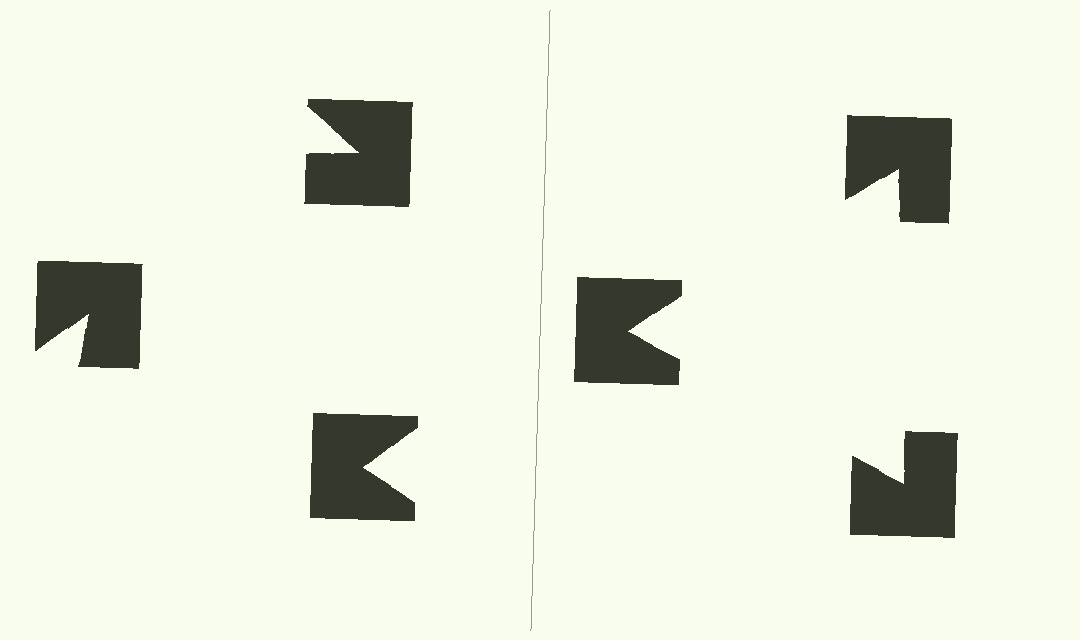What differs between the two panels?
The notched squares are positioned identically on both sides; only the wedge orientations differ. On the right they align to a triangle; on the left they are misaligned.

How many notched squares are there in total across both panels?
6 — 3 on each side.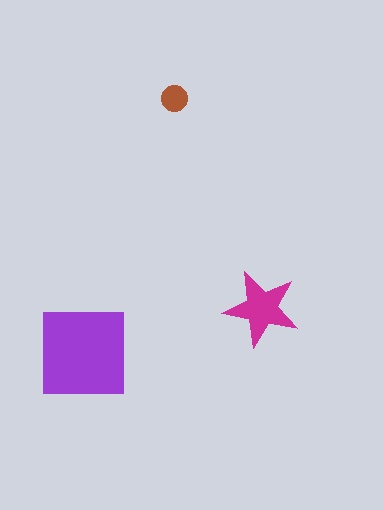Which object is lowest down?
The purple square is bottommost.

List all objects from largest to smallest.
The purple square, the magenta star, the brown circle.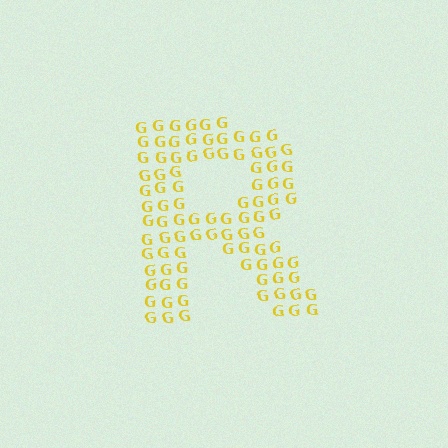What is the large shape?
The large shape is the letter R.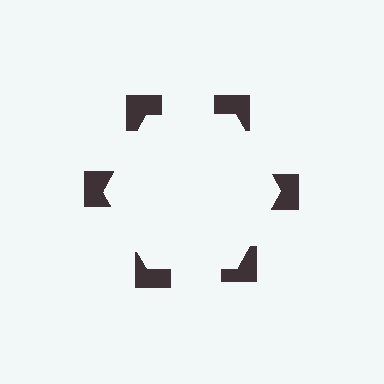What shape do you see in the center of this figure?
An illusory hexagon — its edges are inferred from the aligned wedge cuts in the notched squares, not physically drawn.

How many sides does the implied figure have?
6 sides.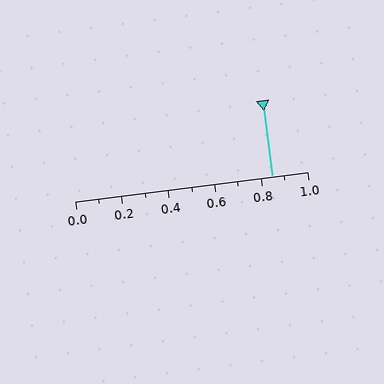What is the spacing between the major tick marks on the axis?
The major ticks are spaced 0.2 apart.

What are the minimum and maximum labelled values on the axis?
The axis runs from 0.0 to 1.0.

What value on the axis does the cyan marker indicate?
The marker indicates approximately 0.85.